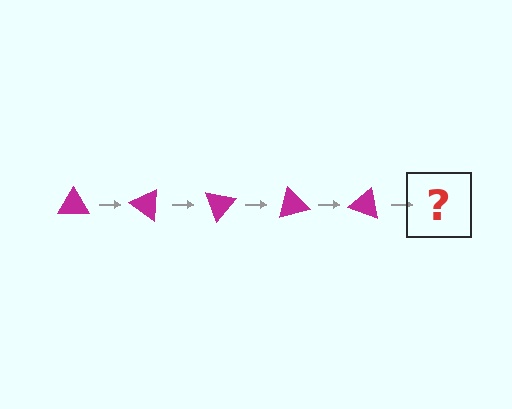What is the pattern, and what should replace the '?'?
The pattern is that the triangle rotates 35 degrees each step. The '?' should be a magenta triangle rotated 175 degrees.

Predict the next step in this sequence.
The next step is a magenta triangle rotated 175 degrees.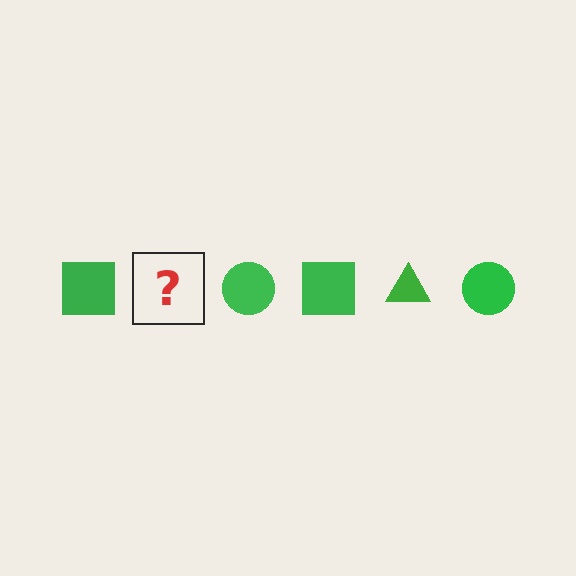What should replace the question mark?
The question mark should be replaced with a green triangle.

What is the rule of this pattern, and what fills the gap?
The rule is that the pattern cycles through square, triangle, circle shapes in green. The gap should be filled with a green triangle.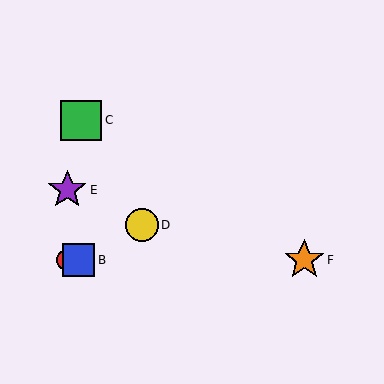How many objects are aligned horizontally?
3 objects (A, B, F) are aligned horizontally.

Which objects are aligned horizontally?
Objects A, B, F are aligned horizontally.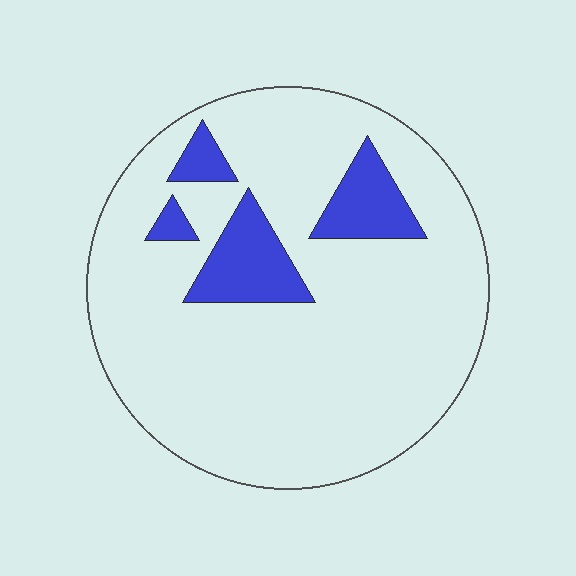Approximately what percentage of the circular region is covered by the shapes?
Approximately 15%.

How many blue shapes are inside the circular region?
4.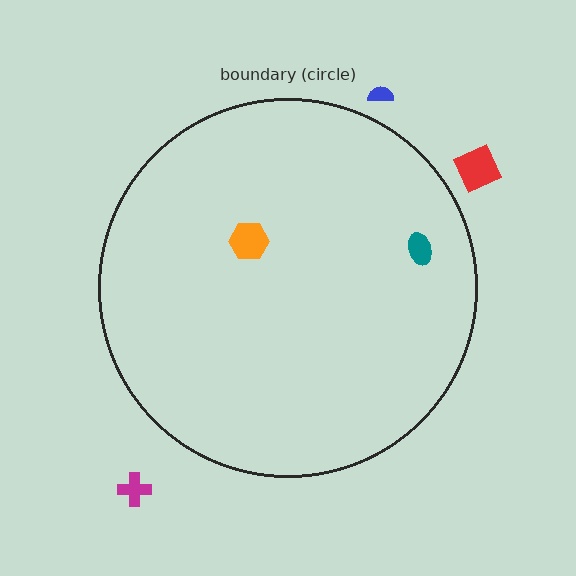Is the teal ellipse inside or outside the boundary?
Inside.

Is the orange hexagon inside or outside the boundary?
Inside.